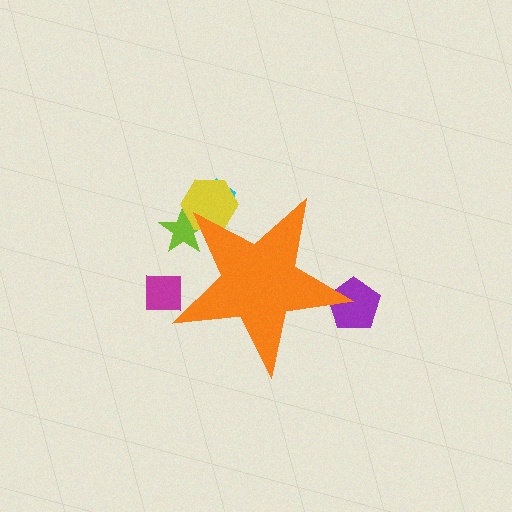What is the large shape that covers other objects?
An orange star.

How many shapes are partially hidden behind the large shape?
5 shapes are partially hidden.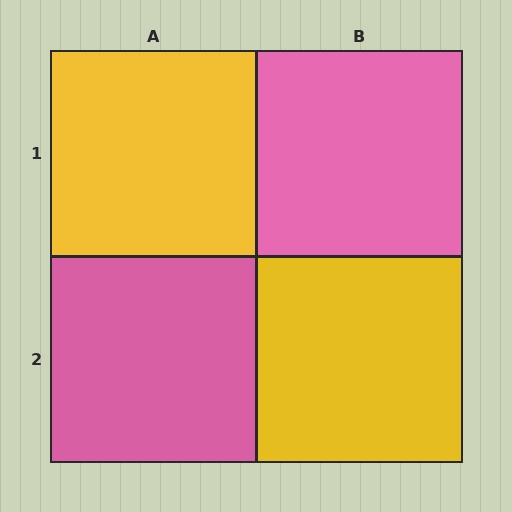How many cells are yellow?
2 cells are yellow.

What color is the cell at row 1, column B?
Pink.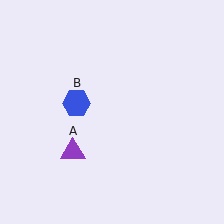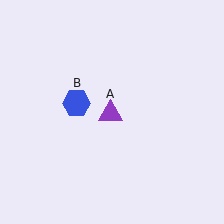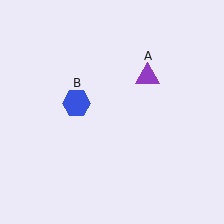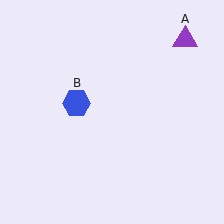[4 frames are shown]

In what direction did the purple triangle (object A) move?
The purple triangle (object A) moved up and to the right.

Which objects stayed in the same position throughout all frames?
Blue hexagon (object B) remained stationary.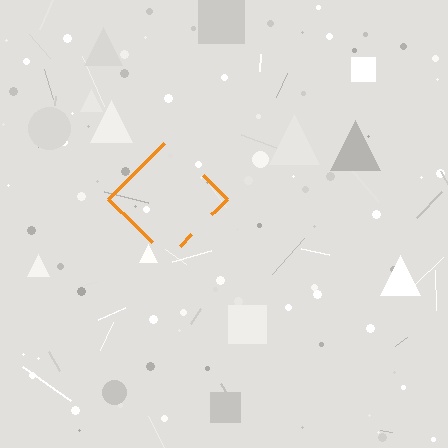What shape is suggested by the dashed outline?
The dashed outline suggests a diamond.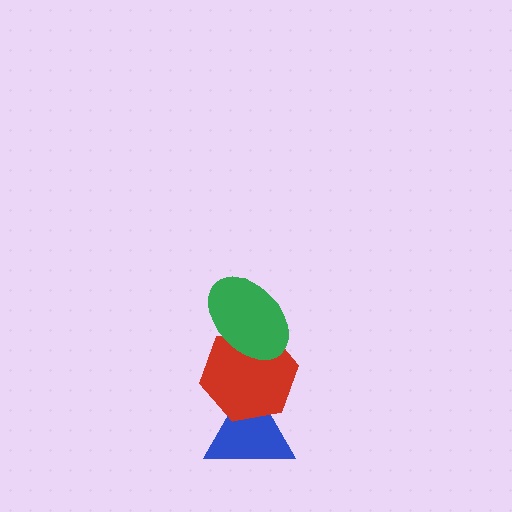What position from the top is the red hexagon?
The red hexagon is 2nd from the top.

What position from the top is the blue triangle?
The blue triangle is 3rd from the top.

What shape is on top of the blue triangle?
The red hexagon is on top of the blue triangle.